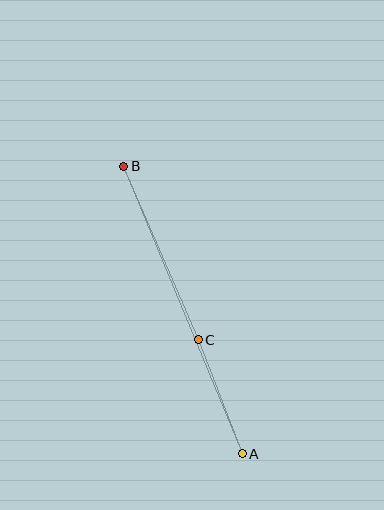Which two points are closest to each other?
Points A and C are closest to each other.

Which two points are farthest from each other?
Points A and B are farthest from each other.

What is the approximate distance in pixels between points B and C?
The distance between B and C is approximately 188 pixels.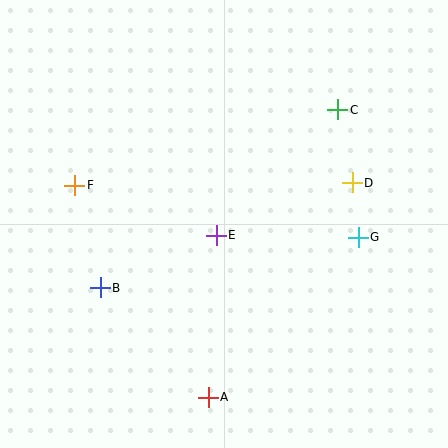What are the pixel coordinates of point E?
Point E is at (216, 235).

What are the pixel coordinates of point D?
Point D is at (352, 183).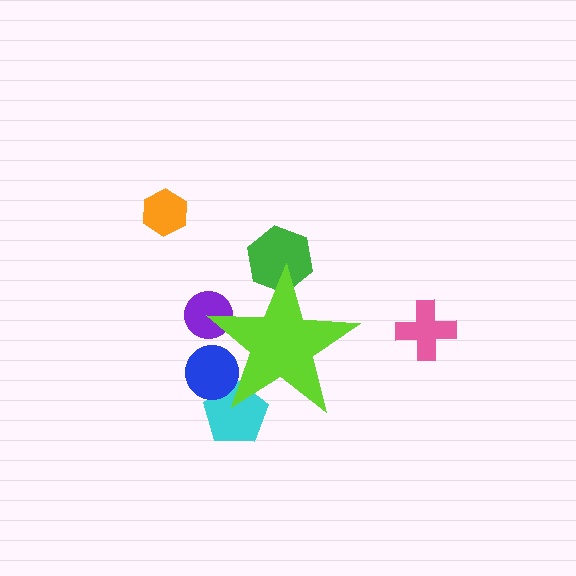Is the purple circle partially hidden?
Yes, the purple circle is partially hidden behind the lime star.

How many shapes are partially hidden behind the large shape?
4 shapes are partially hidden.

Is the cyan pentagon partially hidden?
Yes, the cyan pentagon is partially hidden behind the lime star.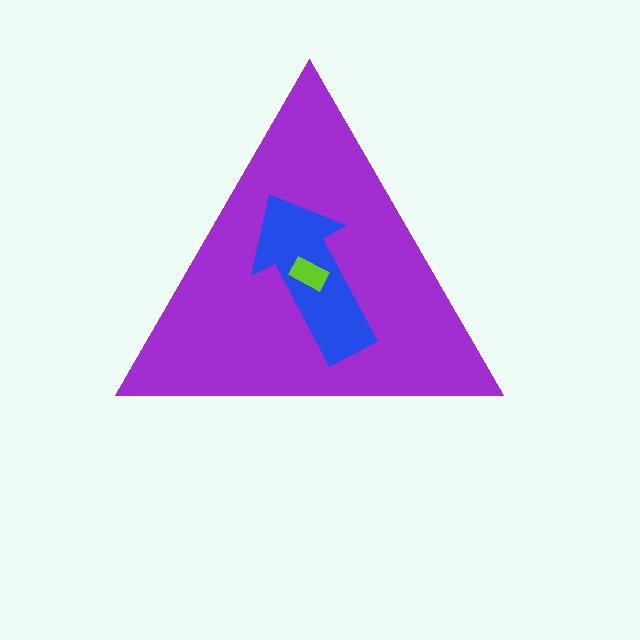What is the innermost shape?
The lime rectangle.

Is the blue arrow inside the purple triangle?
Yes.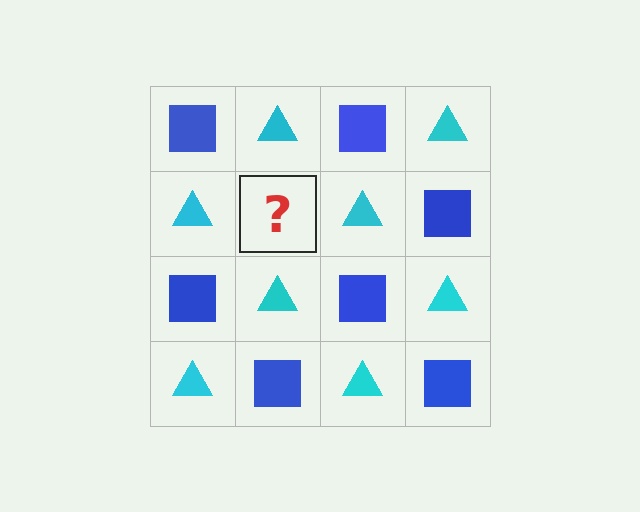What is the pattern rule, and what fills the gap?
The rule is that it alternates blue square and cyan triangle in a checkerboard pattern. The gap should be filled with a blue square.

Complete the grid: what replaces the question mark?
The question mark should be replaced with a blue square.